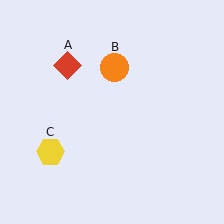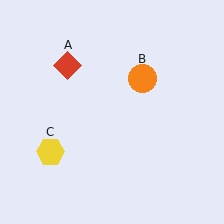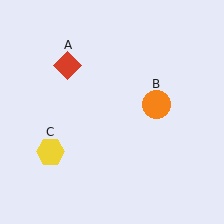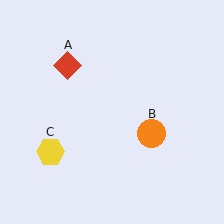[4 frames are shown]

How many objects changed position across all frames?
1 object changed position: orange circle (object B).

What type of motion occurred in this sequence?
The orange circle (object B) rotated clockwise around the center of the scene.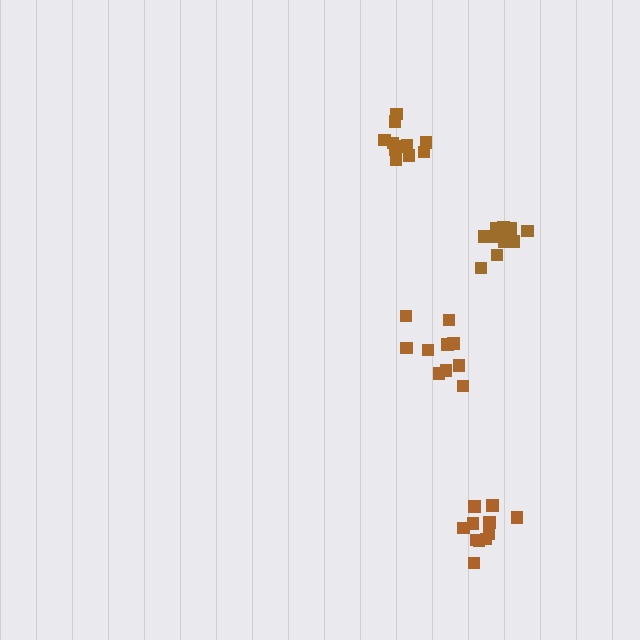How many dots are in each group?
Group 1: 10 dots, Group 2: 11 dots, Group 3: 11 dots, Group 4: 11 dots (43 total).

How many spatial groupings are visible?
There are 4 spatial groupings.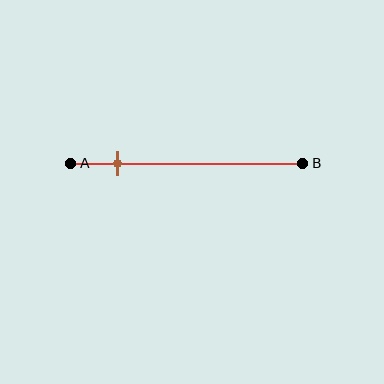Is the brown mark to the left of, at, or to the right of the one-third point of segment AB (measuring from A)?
The brown mark is to the left of the one-third point of segment AB.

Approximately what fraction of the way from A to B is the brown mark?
The brown mark is approximately 20% of the way from A to B.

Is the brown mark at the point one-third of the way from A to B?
No, the mark is at about 20% from A, not at the 33% one-third point.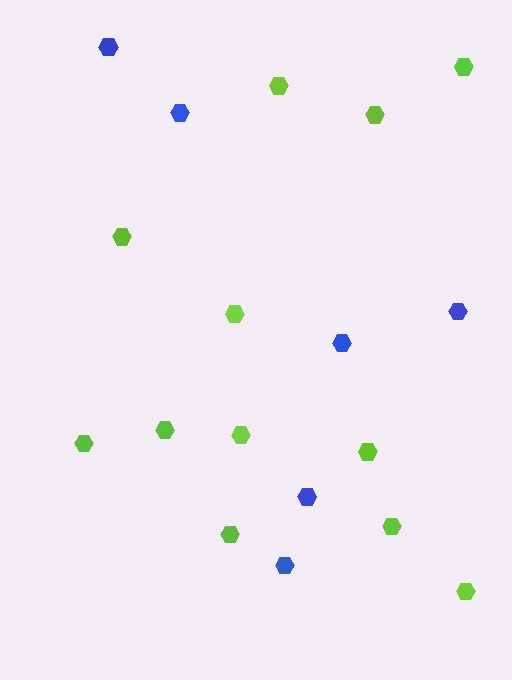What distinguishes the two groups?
There are 2 groups: one group of blue hexagons (6) and one group of lime hexagons (12).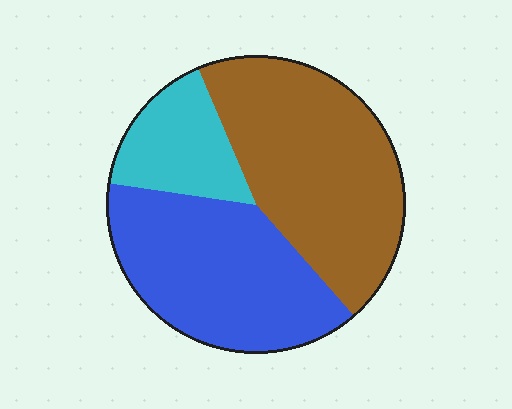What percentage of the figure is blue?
Blue takes up about three eighths (3/8) of the figure.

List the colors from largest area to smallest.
From largest to smallest: brown, blue, cyan.